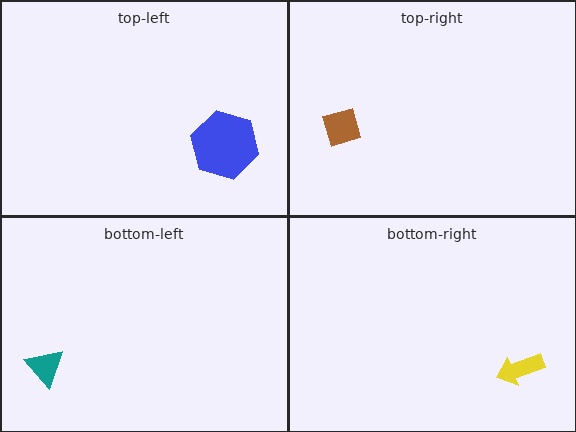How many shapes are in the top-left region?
1.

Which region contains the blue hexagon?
The top-left region.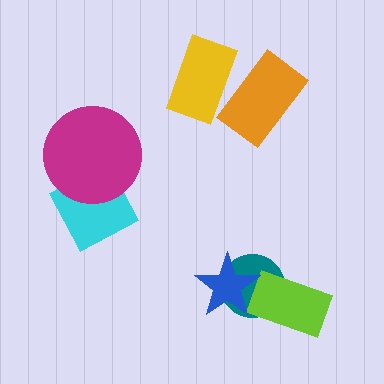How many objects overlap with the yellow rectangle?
1 object overlaps with the yellow rectangle.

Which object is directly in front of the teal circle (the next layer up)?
The lime rectangle is directly in front of the teal circle.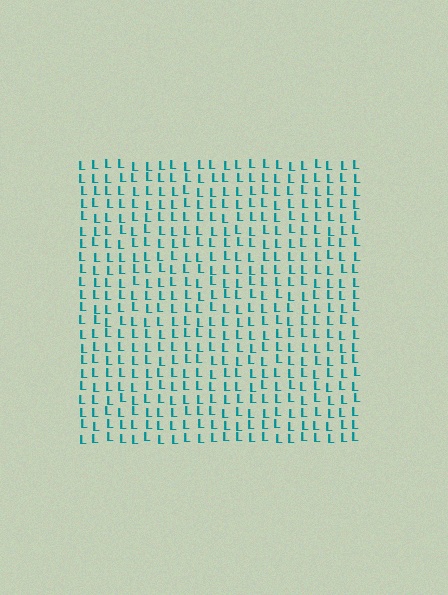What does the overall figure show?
The overall figure shows a square.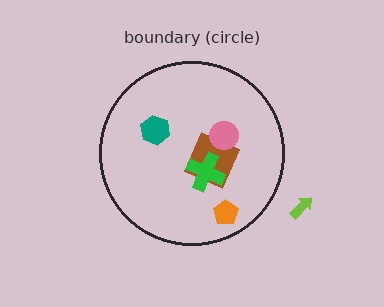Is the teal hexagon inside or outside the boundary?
Inside.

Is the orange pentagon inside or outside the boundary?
Inside.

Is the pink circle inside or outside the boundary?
Inside.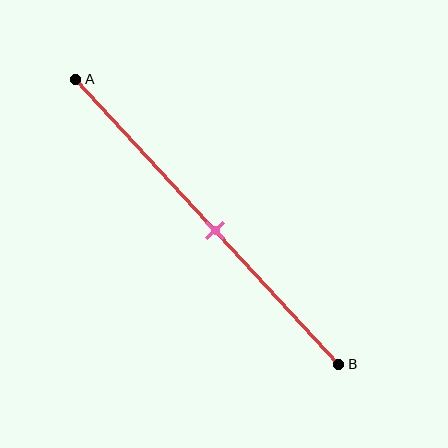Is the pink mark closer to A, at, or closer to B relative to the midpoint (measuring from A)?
The pink mark is closer to point B than the midpoint of segment AB.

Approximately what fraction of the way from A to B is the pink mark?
The pink mark is approximately 55% of the way from A to B.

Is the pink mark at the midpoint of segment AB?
No, the mark is at about 55% from A, not at the 50% midpoint.